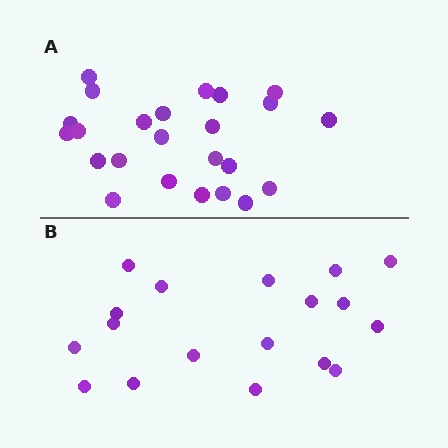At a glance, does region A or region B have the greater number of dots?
Region A (the top region) has more dots.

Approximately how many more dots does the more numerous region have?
Region A has about 6 more dots than region B.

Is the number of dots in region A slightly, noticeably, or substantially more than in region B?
Region A has noticeably more, but not dramatically so. The ratio is roughly 1.3 to 1.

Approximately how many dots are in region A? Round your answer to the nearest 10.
About 20 dots. (The exact count is 24, which rounds to 20.)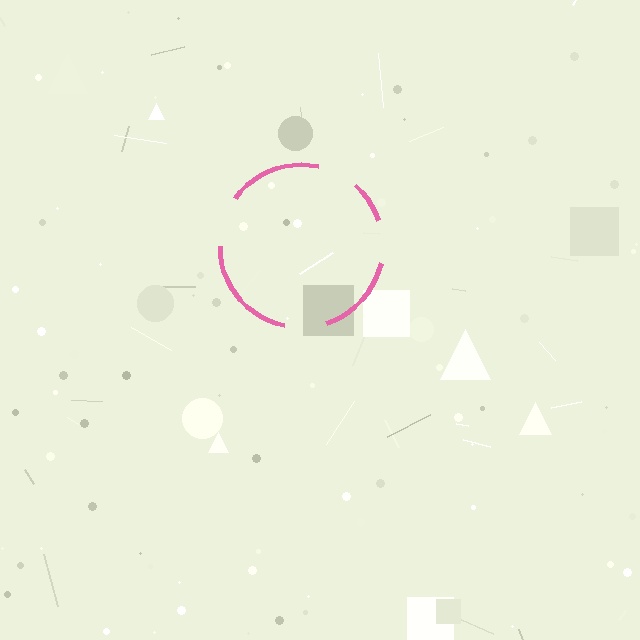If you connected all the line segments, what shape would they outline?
They would outline a circle.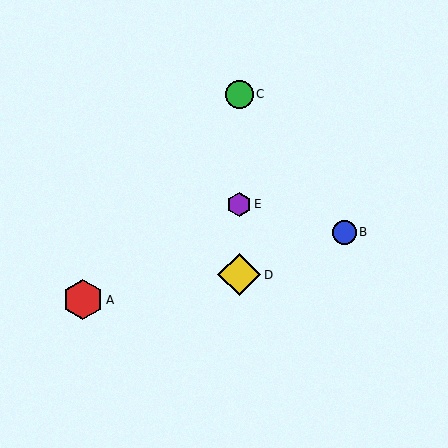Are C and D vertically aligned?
Yes, both are at x≈239.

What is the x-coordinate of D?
Object D is at x≈239.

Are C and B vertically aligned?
No, C is at x≈239 and B is at x≈344.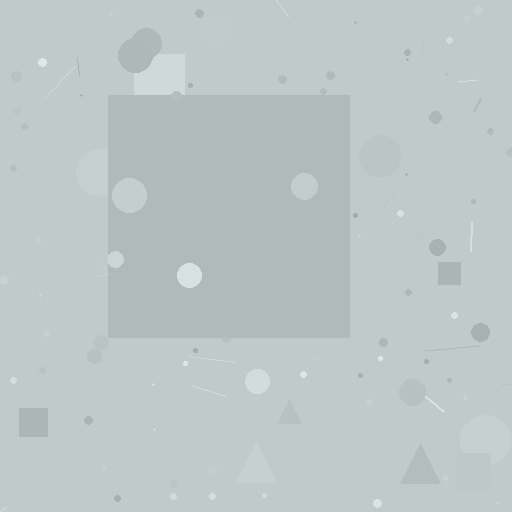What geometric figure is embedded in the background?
A square is embedded in the background.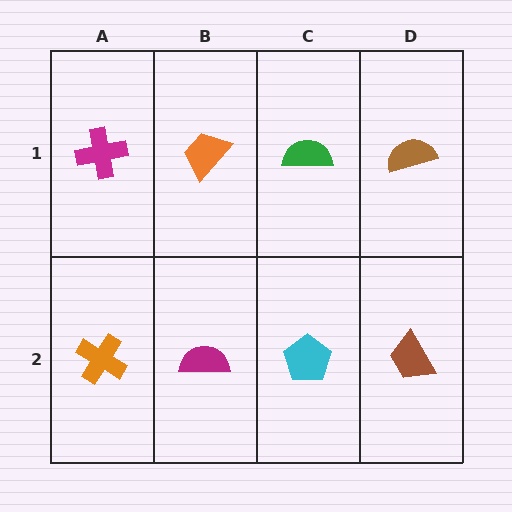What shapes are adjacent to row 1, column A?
An orange cross (row 2, column A), an orange trapezoid (row 1, column B).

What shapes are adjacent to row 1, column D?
A brown trapezoid (row 2, column D), a green semicircle (row 1, column C).